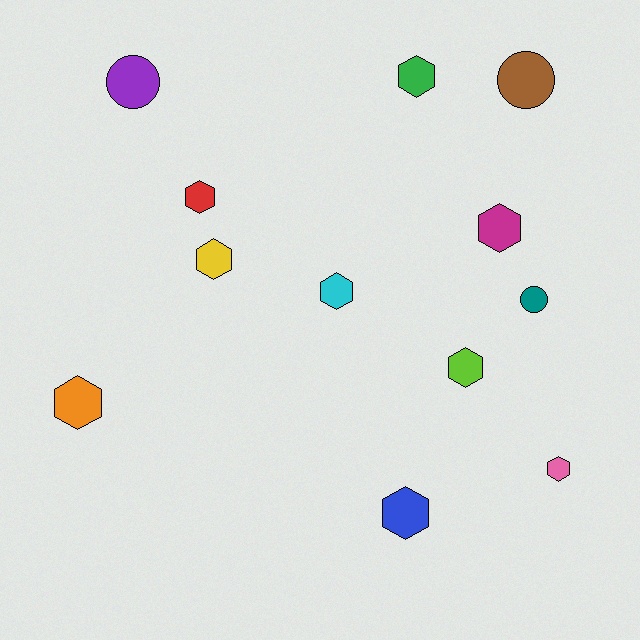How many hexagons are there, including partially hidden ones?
There are 9 hexagons.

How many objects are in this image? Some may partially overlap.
There are 12 objects.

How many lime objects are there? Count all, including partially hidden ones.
There is 1 lime object.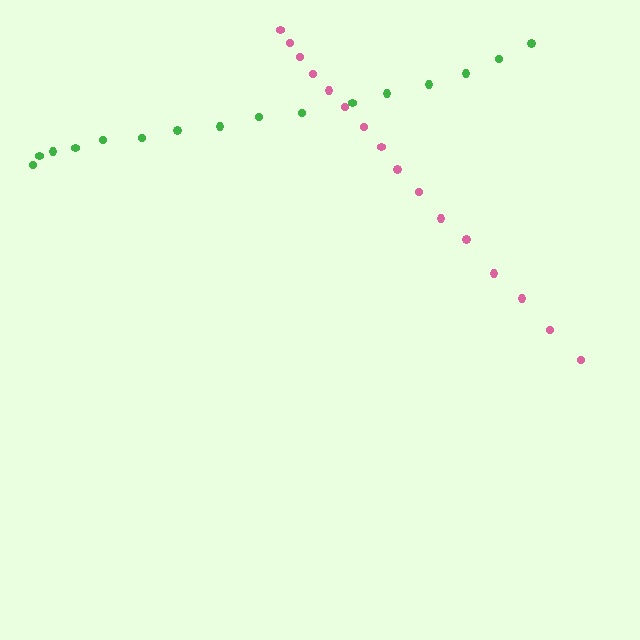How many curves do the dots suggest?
There are 2 distinct paths.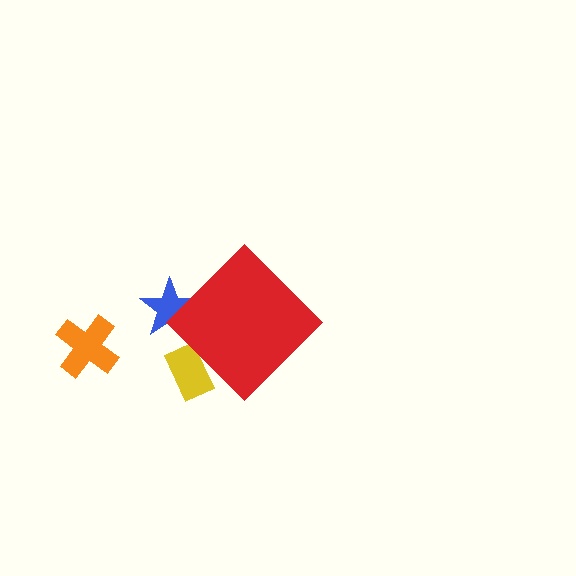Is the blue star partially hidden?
Yes, the blue star is partially hidden behind the red diamond.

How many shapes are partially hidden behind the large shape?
2 shapes are partially hidden.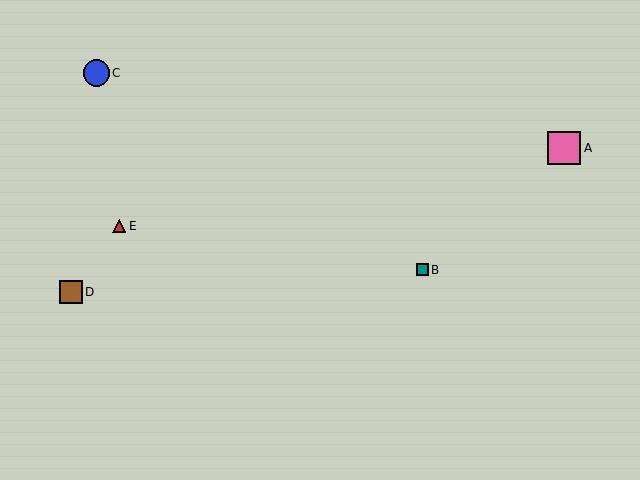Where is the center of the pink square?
The center of the pink square is at (564, 148).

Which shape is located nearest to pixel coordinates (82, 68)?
The blue circle (labeled C) at (96, 73) is nearest to that location.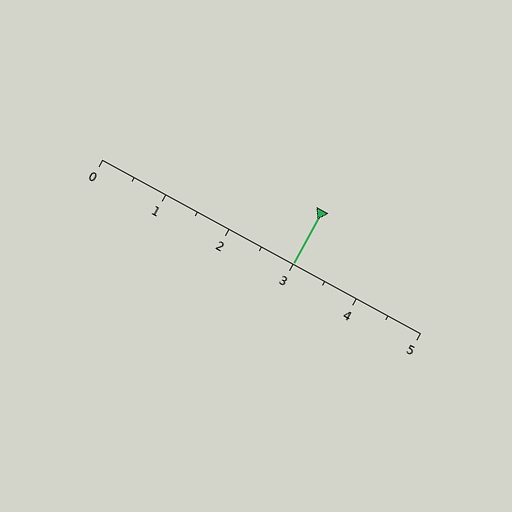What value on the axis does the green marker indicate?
The marker indicates approximately 3.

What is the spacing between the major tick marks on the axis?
The major ticks are spaced 1 apart.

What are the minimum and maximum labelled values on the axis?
The axis runs from 0 to 5.